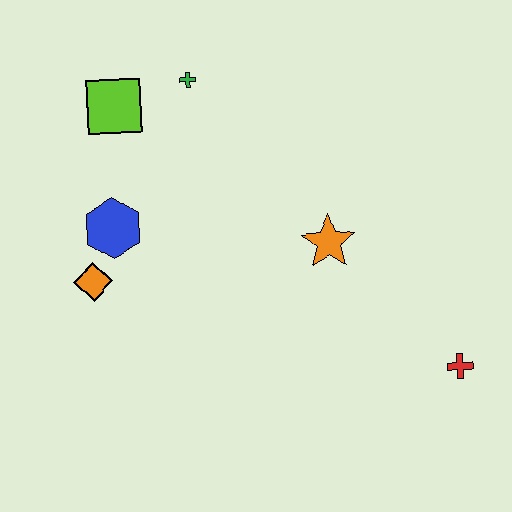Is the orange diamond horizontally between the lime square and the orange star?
No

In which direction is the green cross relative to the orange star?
The green cross is above the orange star.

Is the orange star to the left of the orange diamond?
No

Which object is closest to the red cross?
The orange star is closest to the red cross.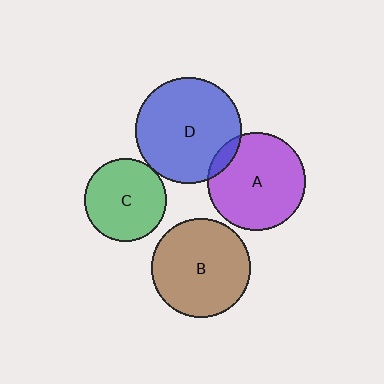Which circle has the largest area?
Circle D (blue).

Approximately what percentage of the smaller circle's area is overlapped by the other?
Approximately 5%.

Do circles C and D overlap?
Yes.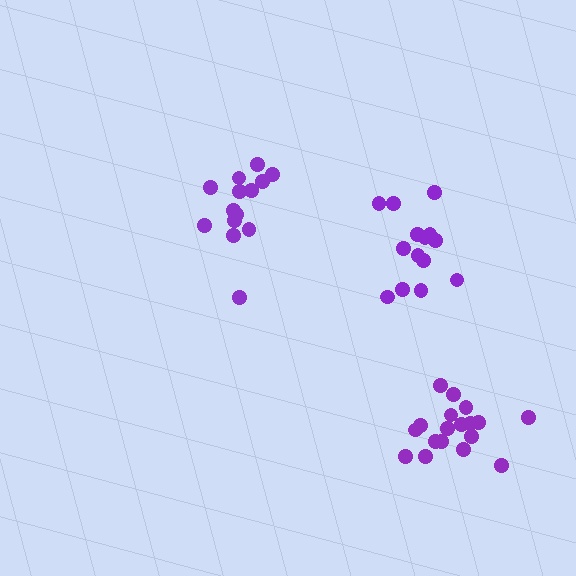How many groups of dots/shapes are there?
There are 3 groups.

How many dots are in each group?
Group 1: 14 dots, Group 2: 14 dots, Group 3: 18 dots (46 total).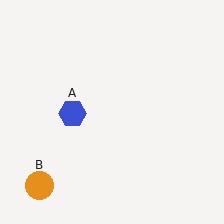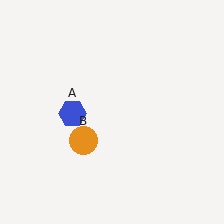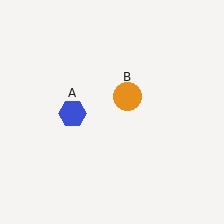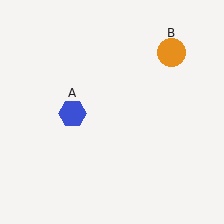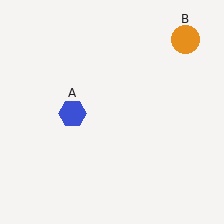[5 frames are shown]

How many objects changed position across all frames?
1 object changed position: orange circle (object B).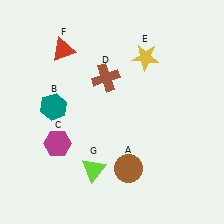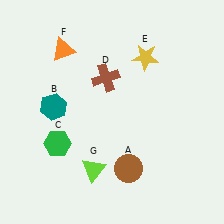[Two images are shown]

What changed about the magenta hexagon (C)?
In Image 1, C is magenta. In Image 2, it changed to green.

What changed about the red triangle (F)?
In Image 1, F is red. In Image 2, it changed to orange.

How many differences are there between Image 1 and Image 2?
There are 2 differences between the two images.